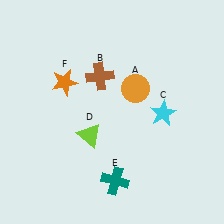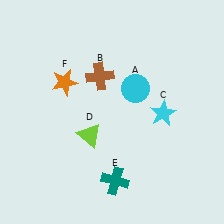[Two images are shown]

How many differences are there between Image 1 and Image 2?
There is 1 difference between the two images.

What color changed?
The circle (A) changed from orange in Image 1 to cyan in Image 2.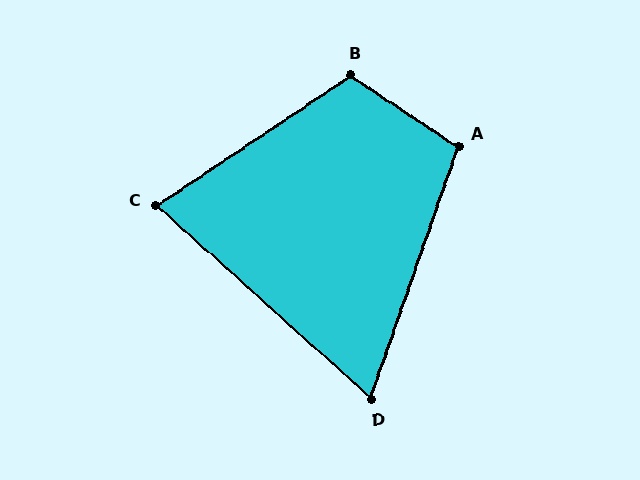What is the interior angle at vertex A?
Approximately 104 degrees (obtuse).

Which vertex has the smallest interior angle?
D, at approximately 67 degrees.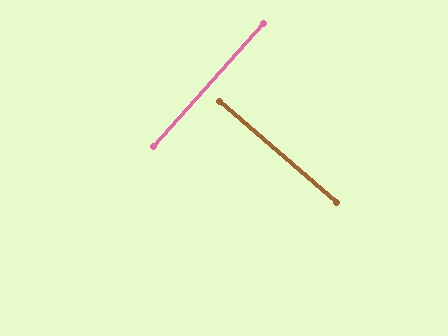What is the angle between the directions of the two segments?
Approximately 89 degrees.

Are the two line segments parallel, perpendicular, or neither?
Perpendicular — they meet at approximately 89°.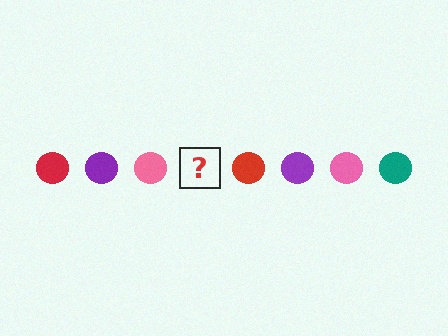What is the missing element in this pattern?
The missing element is a teal circle.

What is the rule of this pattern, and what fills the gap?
The rule is that the pattern cycles through red, purple, pink, teal circles. The gap should be filled with a teal circle.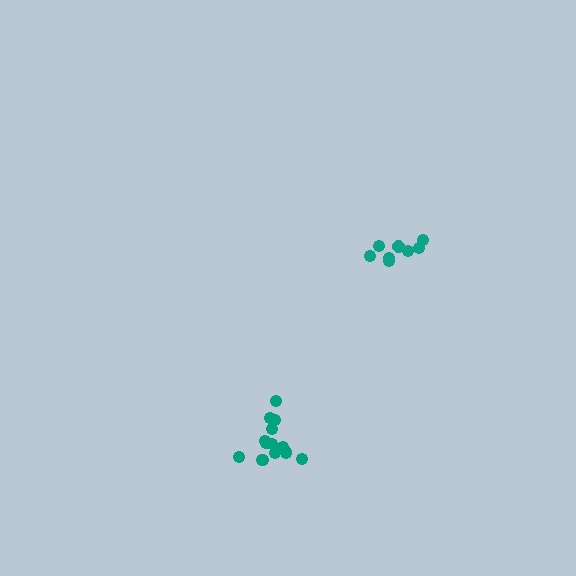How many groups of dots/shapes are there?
There are 2 groups.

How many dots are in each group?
Group 1: 13 dots, Group 2: 8 dots (21 total).